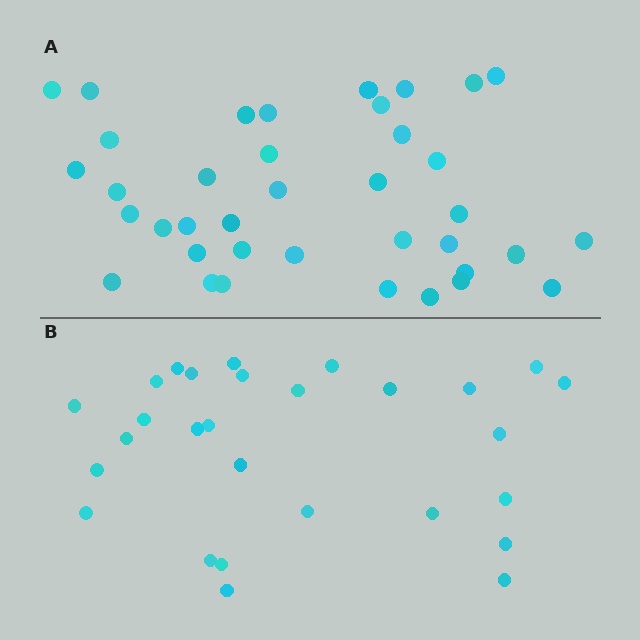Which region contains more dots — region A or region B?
Region A (the top region) has more dots.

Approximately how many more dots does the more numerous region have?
Region A has roughly 10 or so more dots than region B.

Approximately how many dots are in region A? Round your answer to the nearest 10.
About 40 dots. (The exact count is 38, which rounds to 40.)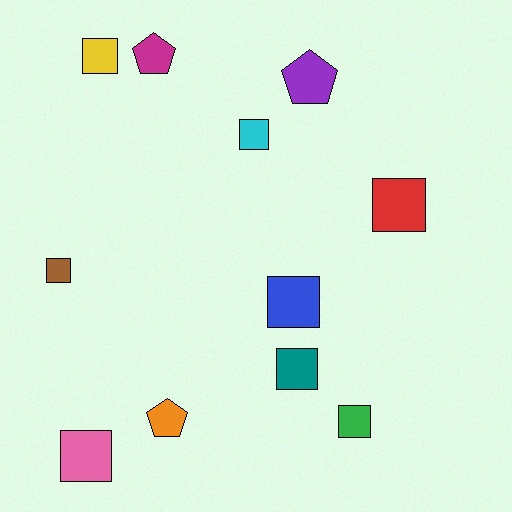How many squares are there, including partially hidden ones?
There are 8 squares.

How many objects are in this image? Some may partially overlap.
There are 11 objects.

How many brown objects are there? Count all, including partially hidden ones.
There is 1 brown object.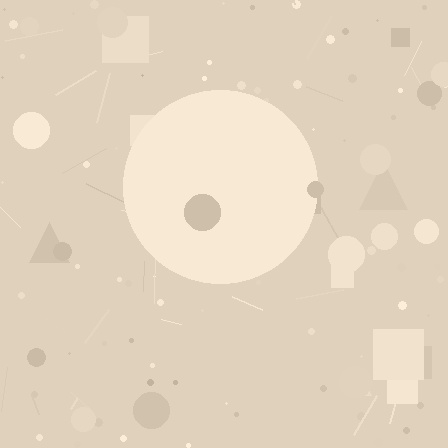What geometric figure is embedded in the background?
A circle is embedded in the background.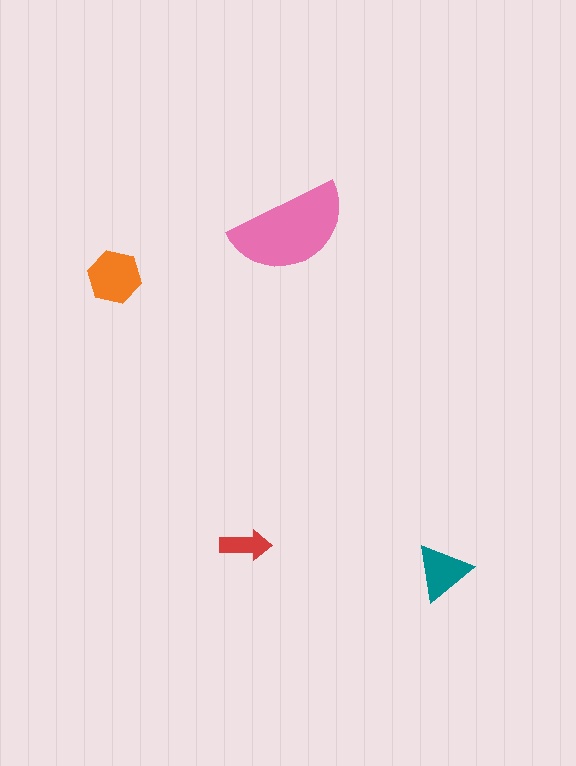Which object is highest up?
The pink semicircle is topmost.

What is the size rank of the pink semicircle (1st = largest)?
1st.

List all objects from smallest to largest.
The red arrow, the teal triangle, the orange hexagon, the pink semicircle.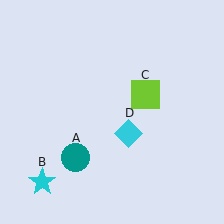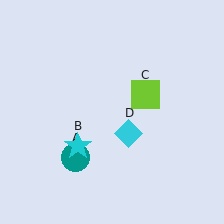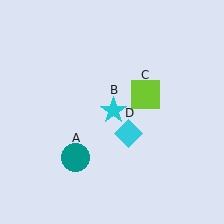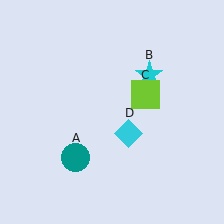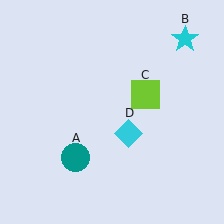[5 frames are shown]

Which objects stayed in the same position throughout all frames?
Teal circle (object A) and lime square (object C) and cyan diamond (object D) remained stationary.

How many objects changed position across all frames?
1 object changed position: cyan star (object B).